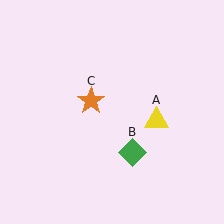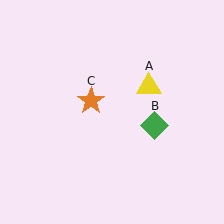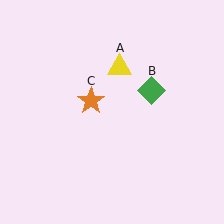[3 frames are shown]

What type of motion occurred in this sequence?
The yellow triangle (object A), green diamond (object B) rotated counterclockwise around the center of the scene.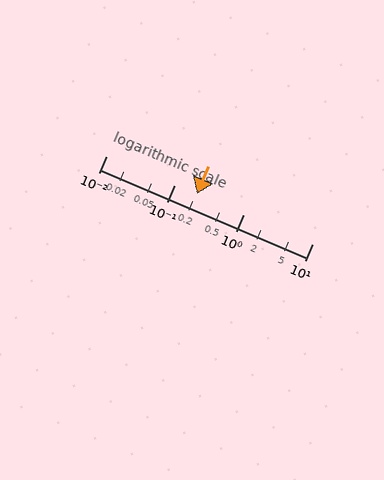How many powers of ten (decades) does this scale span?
The scale spans 3 decades, from 0.01 to 10.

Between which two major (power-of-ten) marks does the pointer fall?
The pointer is between 0.1 and 1.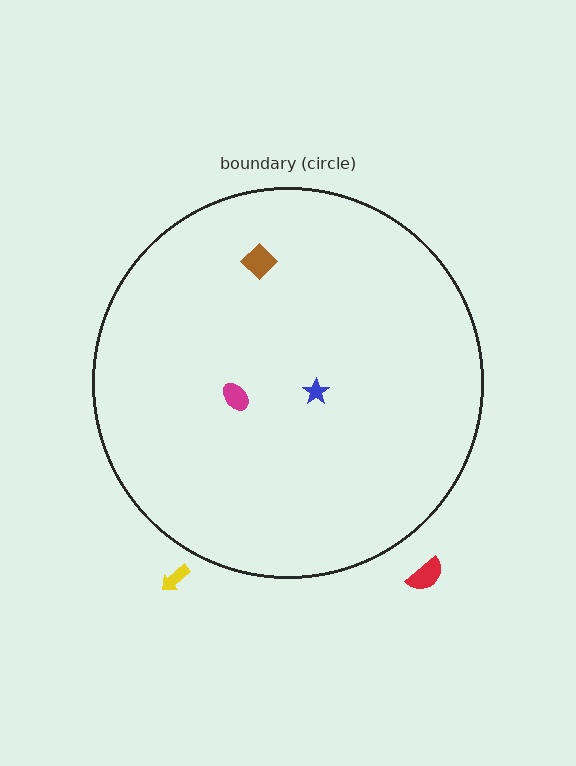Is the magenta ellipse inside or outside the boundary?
Inside.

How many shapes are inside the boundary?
3 inside, 2 outside.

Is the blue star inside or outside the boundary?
Inside.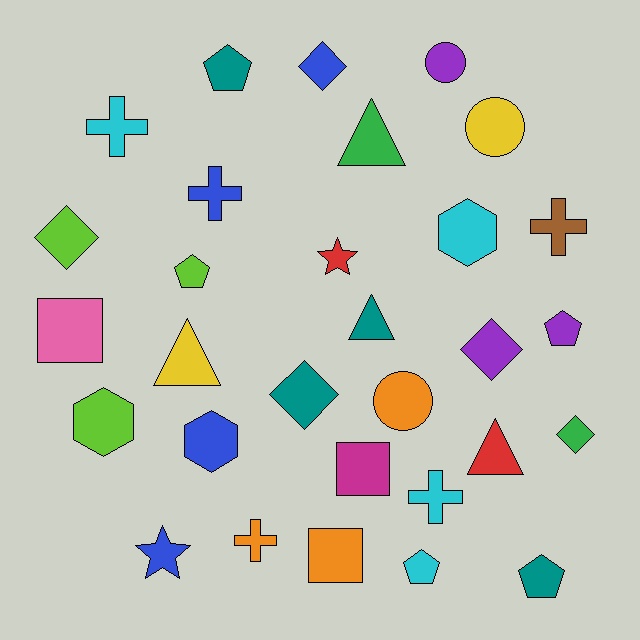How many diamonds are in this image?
There are 5 diamonds.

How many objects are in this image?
There are 30 objects.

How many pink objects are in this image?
There is 1 pink object.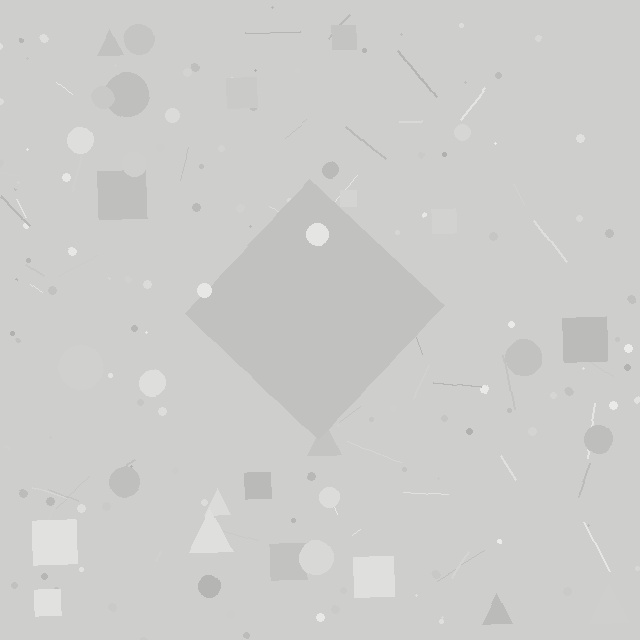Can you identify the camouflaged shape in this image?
The camouflaged shape is a diamond.